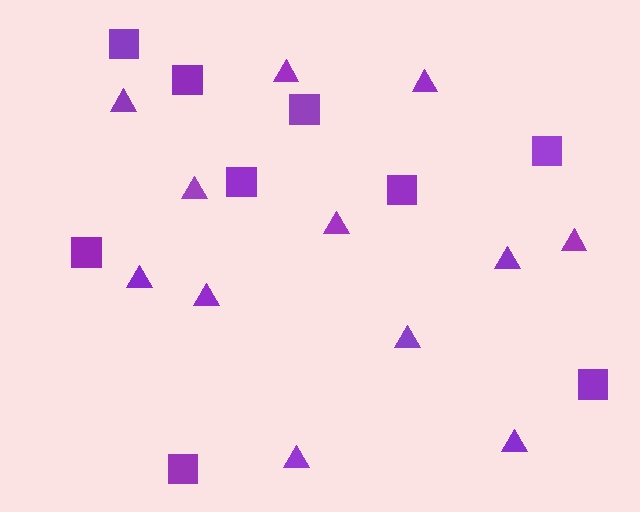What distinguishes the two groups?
There are 2 groups: one group of squares (9) and one group of triangles (12).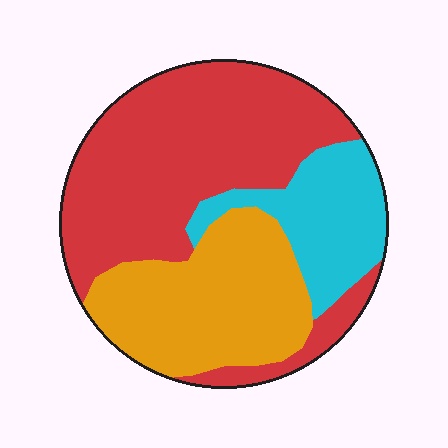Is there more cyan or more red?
Red.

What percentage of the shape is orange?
Orange covers roughly 30% of the shape.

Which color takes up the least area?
Cyan, at roughly 20%.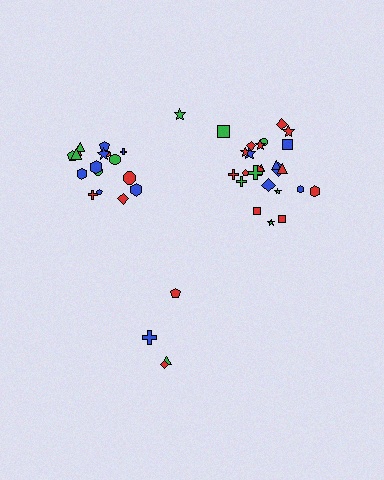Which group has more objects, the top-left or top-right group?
The top-right group.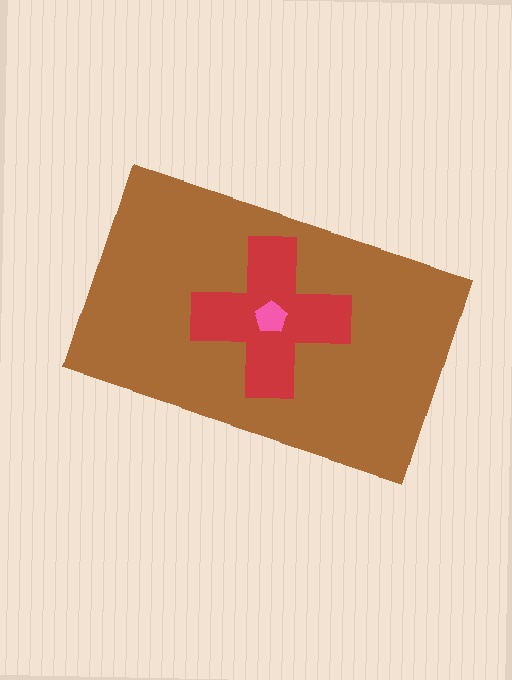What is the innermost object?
The pink pentagon.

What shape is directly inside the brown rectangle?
The red cross.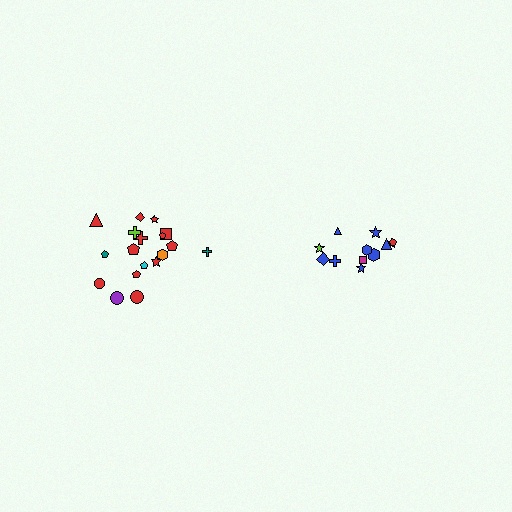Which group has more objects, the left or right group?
The left group.